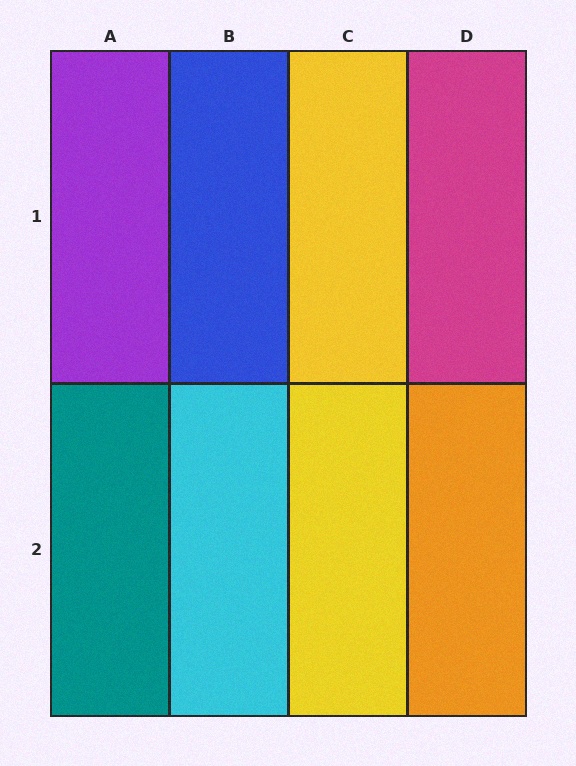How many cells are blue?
1 cell is blue.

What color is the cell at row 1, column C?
Yellow.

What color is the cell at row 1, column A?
Purple.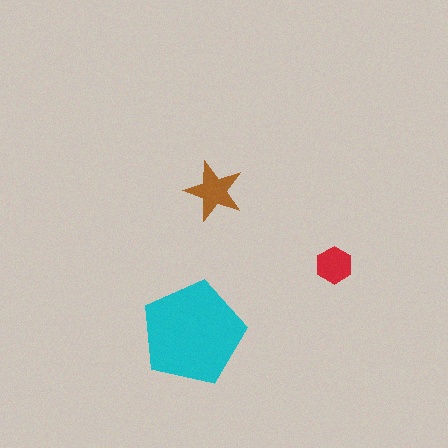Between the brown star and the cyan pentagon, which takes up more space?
The cyan pentagon.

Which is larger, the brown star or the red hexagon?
The brown star.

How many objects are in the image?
There are 3 objects in the image.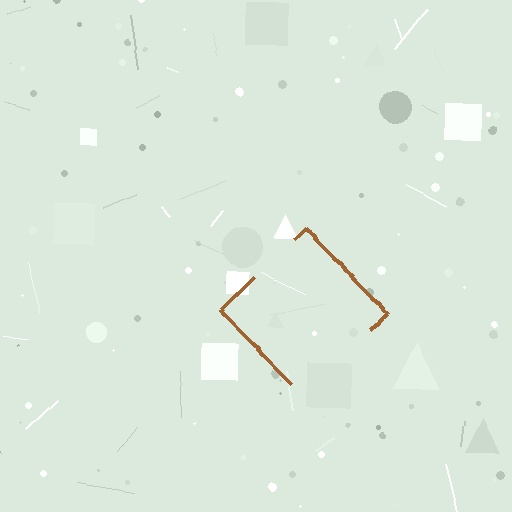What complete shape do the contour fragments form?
The contour fragments form a diamond.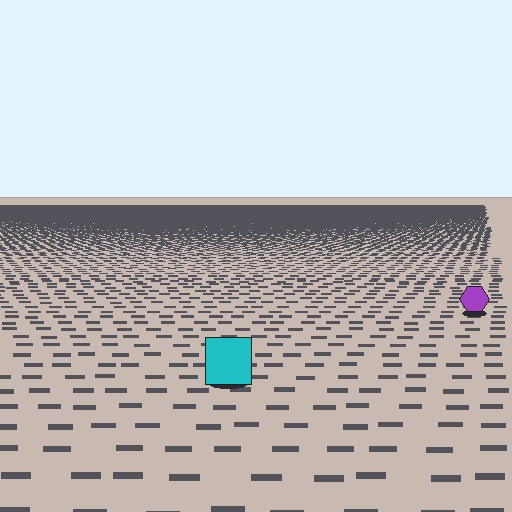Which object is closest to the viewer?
The cyan square is closest. The texture marks near it are larger and more spread out.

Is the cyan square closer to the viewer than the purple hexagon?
Yes. The cyan square is closer — you can tell from the texture gradient: the ground texture is coarser near it.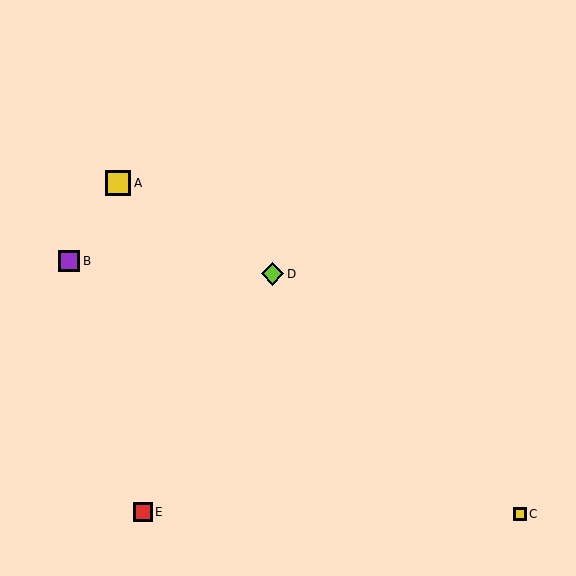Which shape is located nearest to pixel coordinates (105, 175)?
The yellow square (labeled A) at (118, 183) is nearest to that location.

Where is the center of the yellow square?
The center of the yellow square is at (118, 183).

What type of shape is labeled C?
Shape C is a yellow square.